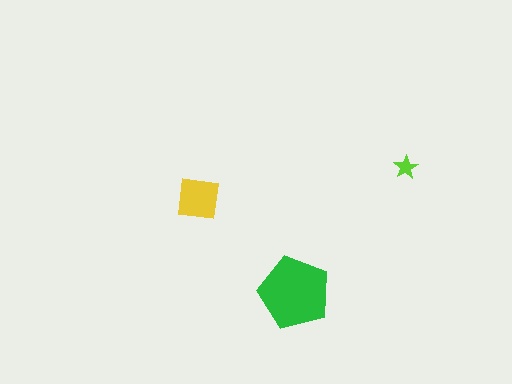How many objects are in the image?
There are 3 objects in the image.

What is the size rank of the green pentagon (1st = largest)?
1st.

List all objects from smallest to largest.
The lime star, the yellow square, the green pentagon.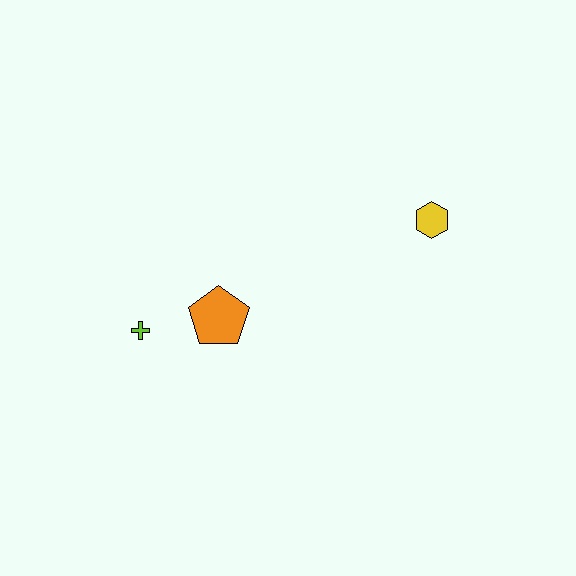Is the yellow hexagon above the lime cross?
Yes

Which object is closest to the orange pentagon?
The lime cross is closest to the orange pentagon.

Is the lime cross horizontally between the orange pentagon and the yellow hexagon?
No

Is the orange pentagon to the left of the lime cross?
No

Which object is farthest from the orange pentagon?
The yellow hexagon is farthest from the orange pentagon.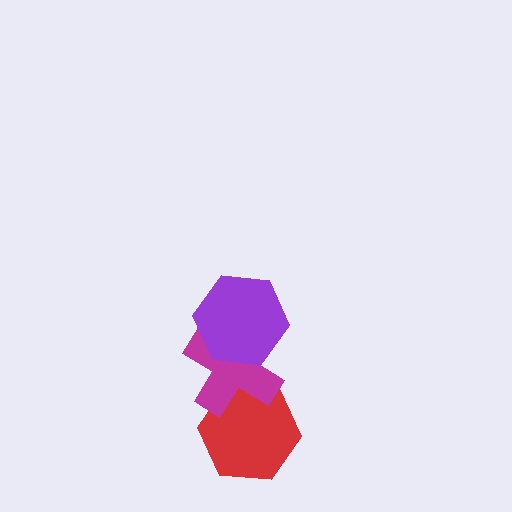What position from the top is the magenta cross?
The magenta cross is 2nd from the top.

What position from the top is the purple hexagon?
The purple hexagon is 1st from the top.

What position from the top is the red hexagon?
The red hexagon is 3rd from the top.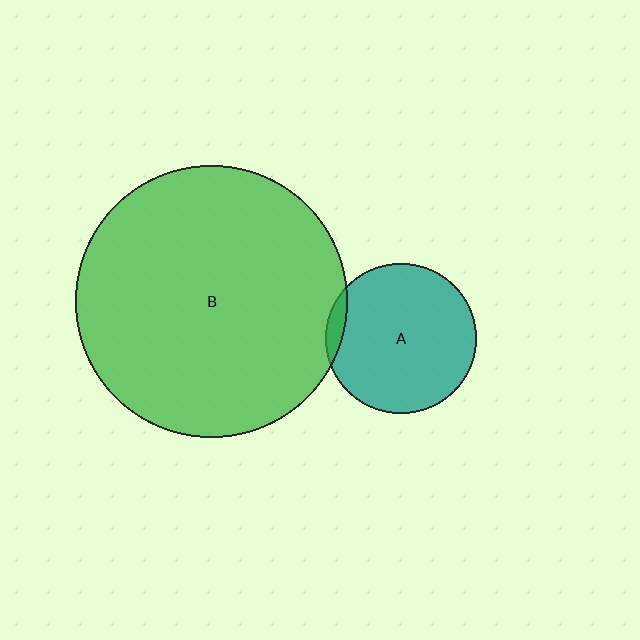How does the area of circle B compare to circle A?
Approximately 3.3 times.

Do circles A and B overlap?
Yes.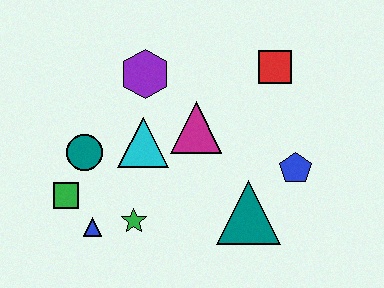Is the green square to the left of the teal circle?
Yes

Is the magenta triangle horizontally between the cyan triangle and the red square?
Yes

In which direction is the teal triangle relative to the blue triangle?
The teal triangle is to the right of the blue triangle.